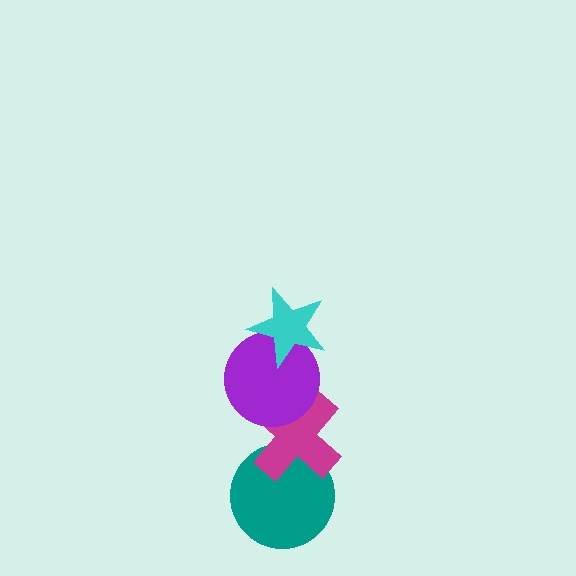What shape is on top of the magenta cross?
The purple circle is on top of the magenta cross.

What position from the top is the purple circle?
The purple circle is 2nd from the top.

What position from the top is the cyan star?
The cyan star is 1st from the top.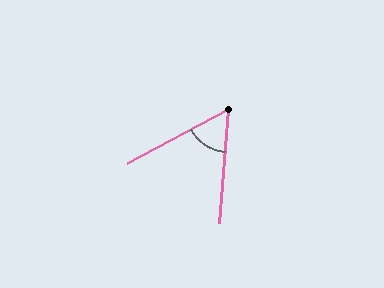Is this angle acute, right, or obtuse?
It is acute.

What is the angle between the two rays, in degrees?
Approximately 57 degrees.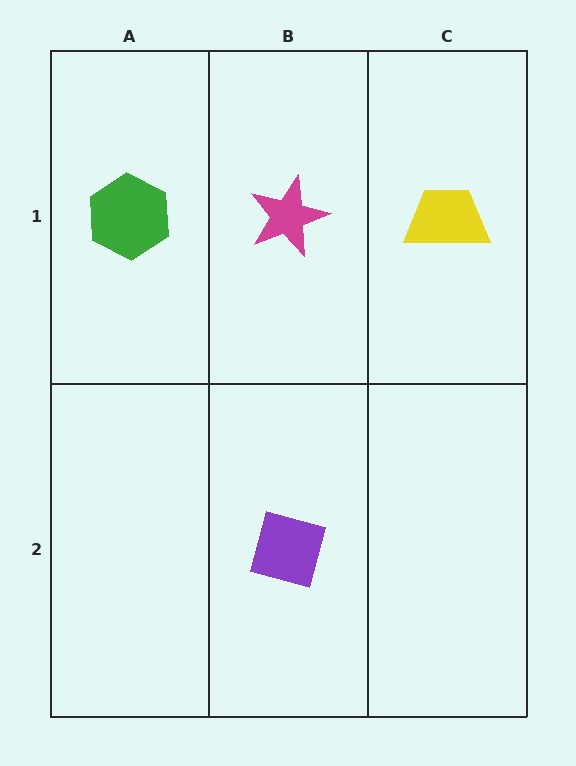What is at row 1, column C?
A yellow trapezoid.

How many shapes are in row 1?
3 shapes.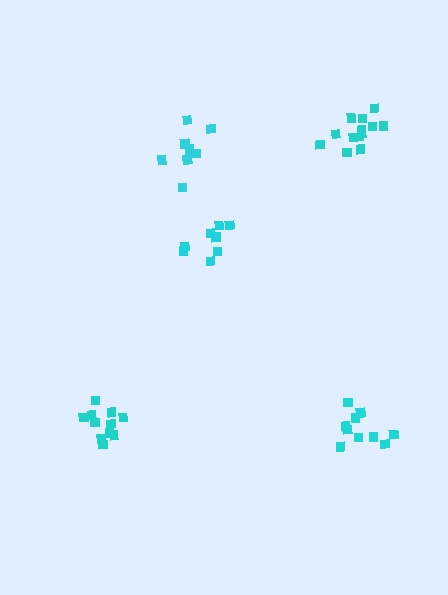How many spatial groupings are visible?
There are 5 spatial groupings.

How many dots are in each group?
Group 1: 8 dots, Group 2: 10 dots, Group 3: 13 dots, Group 4: 8 dots, Group 5: 11 dots (50 total).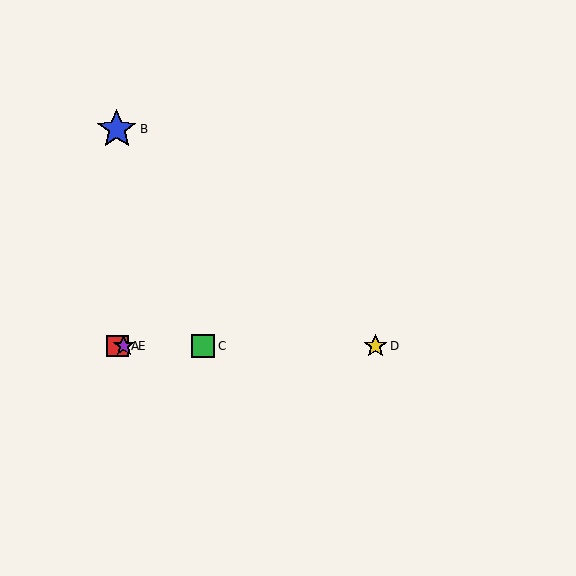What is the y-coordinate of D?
Object D is at y≈346.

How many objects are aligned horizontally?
4 objects (A, C, D, E) are aligned horizontally.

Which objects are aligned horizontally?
Objects A, C, D, E are aligned horizontally.